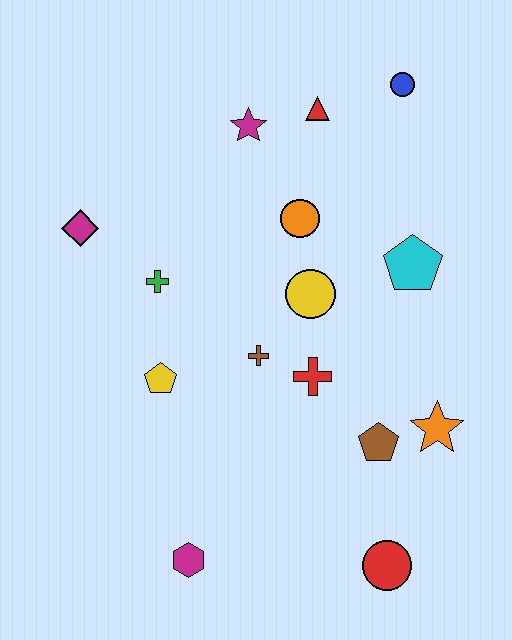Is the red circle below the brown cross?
Yes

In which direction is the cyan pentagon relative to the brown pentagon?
The cyan pentagon is above the brown pentagon.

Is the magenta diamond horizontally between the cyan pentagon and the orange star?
No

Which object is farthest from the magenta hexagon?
The blue circle is farthest from the magenta hexagon.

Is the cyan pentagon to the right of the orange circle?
Yes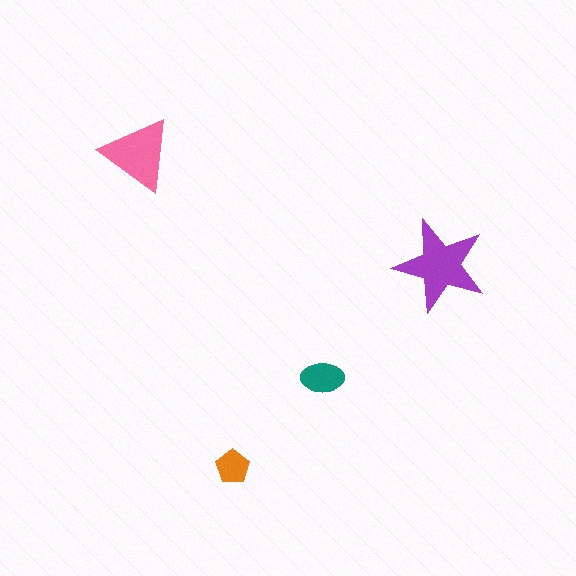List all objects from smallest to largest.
The orange pentagon, the teal ellipse, the pink triangle, the purple star.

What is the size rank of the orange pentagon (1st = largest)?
4th.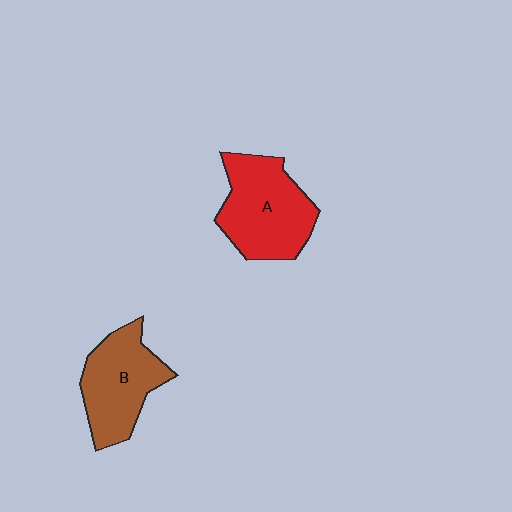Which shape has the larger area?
Shape A (red).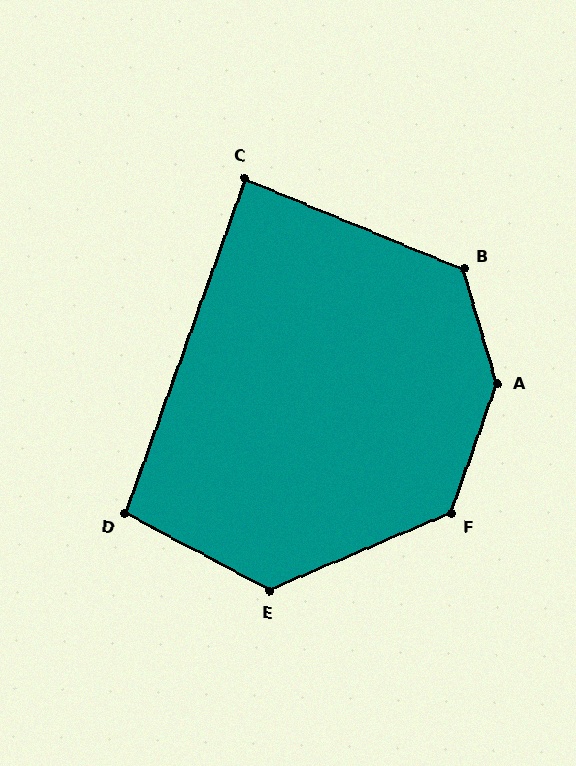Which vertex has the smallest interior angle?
C, at approximately 87 degrees.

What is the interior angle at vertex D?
Approximately 98 degrees (obtuse).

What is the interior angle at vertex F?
Approximately 133 degrees (obtuse).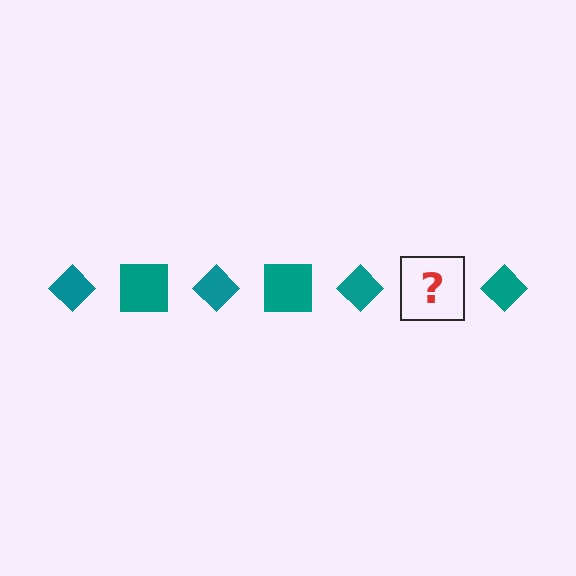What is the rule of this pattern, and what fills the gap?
The rule is that the pattern cycles through diamond, square shapes in teal. The gap should be filled with a teal square.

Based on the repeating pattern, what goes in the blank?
The blank should be a teal square.